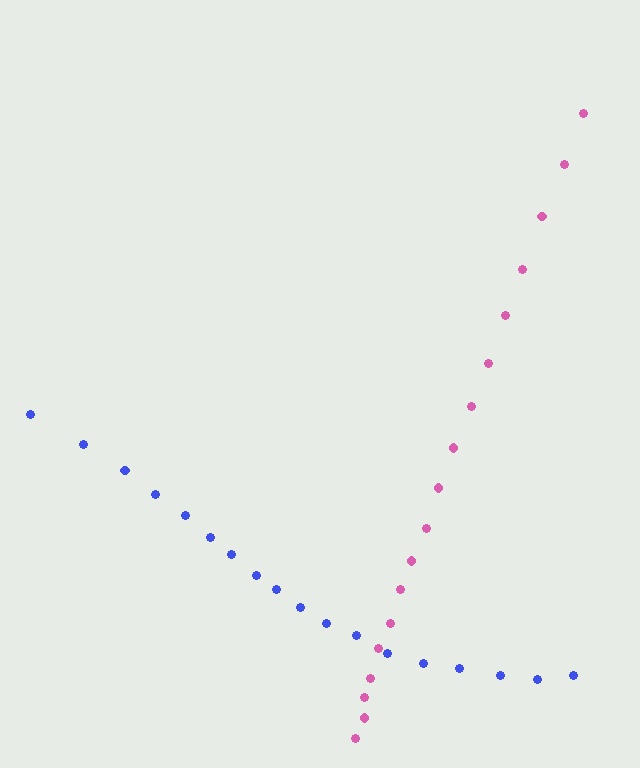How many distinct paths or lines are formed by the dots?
There are 2 distinct paths.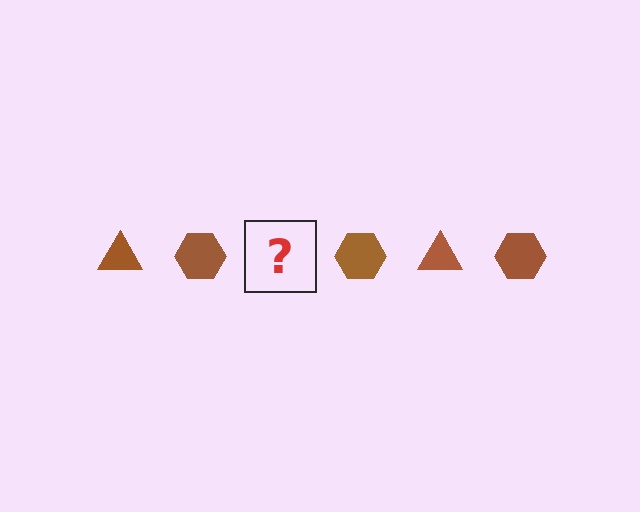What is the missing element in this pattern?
The missing element is a brown triangle.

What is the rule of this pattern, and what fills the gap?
The rule is that the pattern cycles through triangle, hexagon shapes in brown. The gap should be filled with a brown triangle.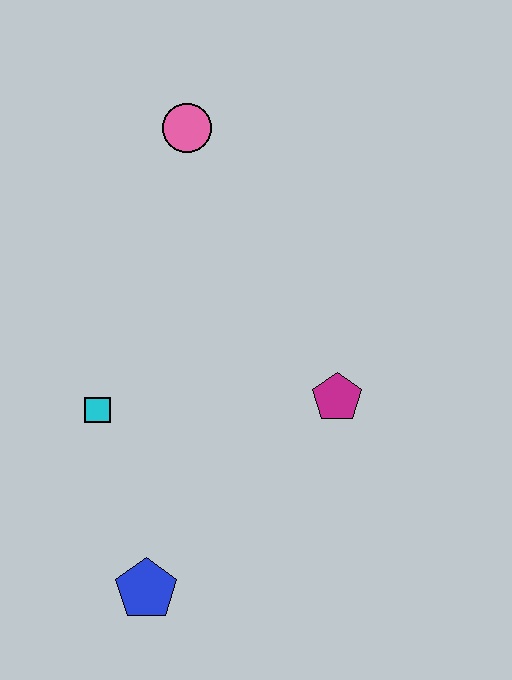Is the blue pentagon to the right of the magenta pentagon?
No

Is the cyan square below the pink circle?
Yes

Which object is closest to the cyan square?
The blue pentagon is closest to the cyan square.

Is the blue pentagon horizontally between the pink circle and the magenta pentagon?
No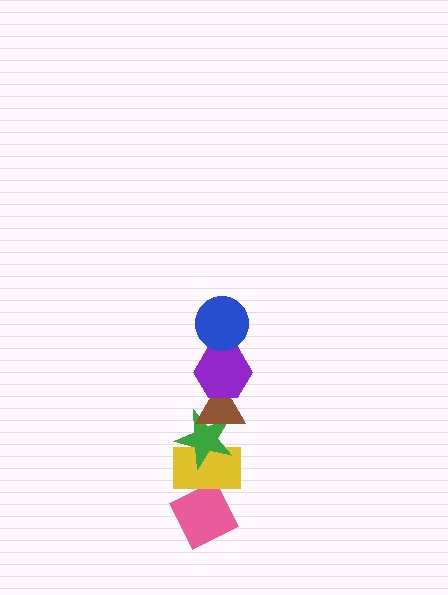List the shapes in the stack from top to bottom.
From top to bottom: the blue circle, the purple hexagon, the brown triangle, the green star, the yellow rectangle, the pink diamond.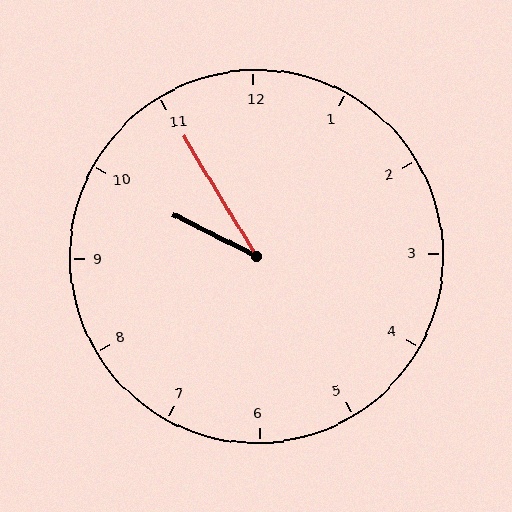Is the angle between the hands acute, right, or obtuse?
It is acute.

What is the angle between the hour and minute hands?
Approximately 32 degrees.